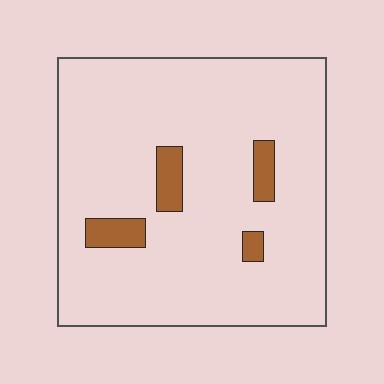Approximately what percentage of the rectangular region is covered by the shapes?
Approximately 10%.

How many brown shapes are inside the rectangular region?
4.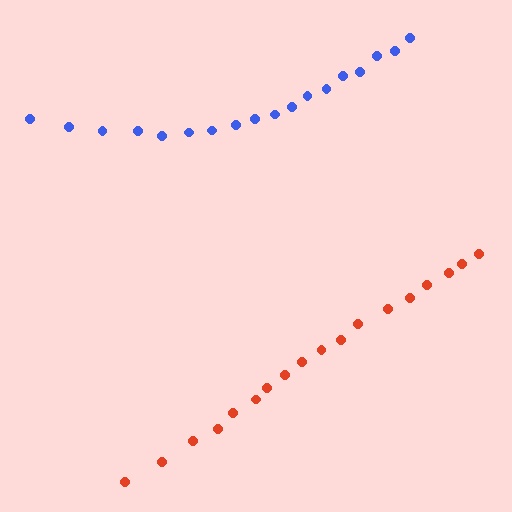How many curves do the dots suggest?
There are 2 distinct paths.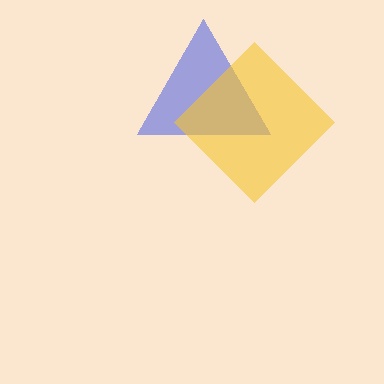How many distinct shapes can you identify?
There are 2 distinct shapes: a blue triangle, a yellow diamond.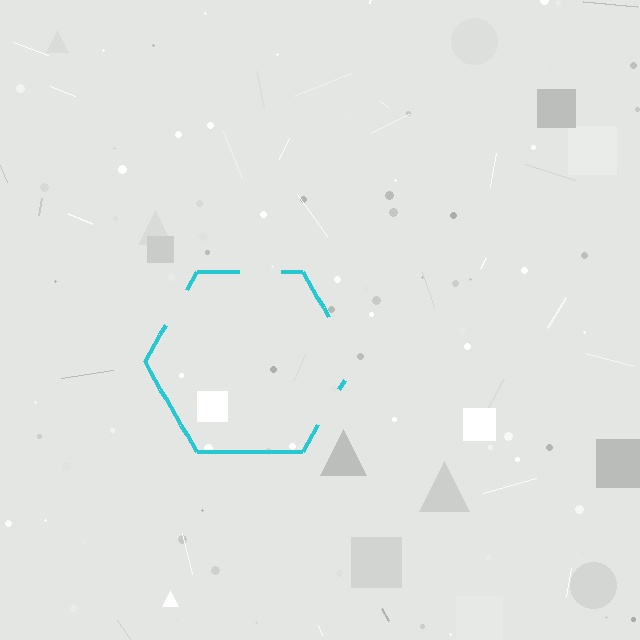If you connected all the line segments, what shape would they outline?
They would outline a hexagon.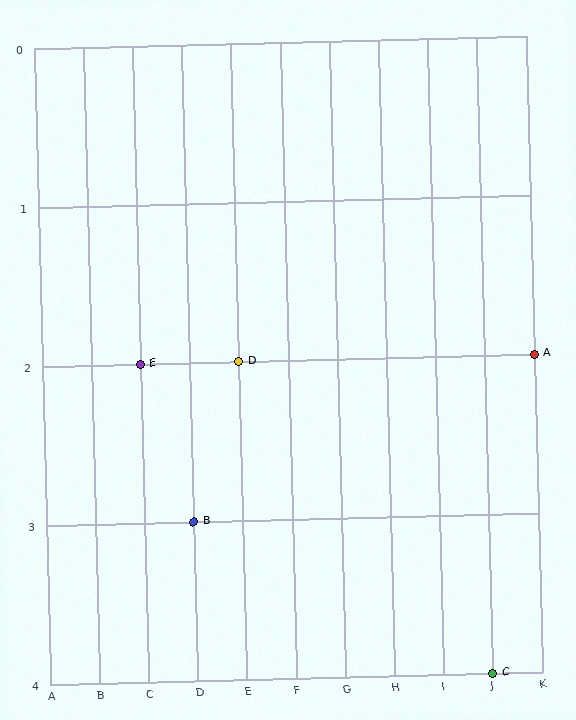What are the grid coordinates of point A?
Point A is at grid coordinates (K, 2).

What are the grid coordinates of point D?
Point D is at grid coordinates (E, 2).